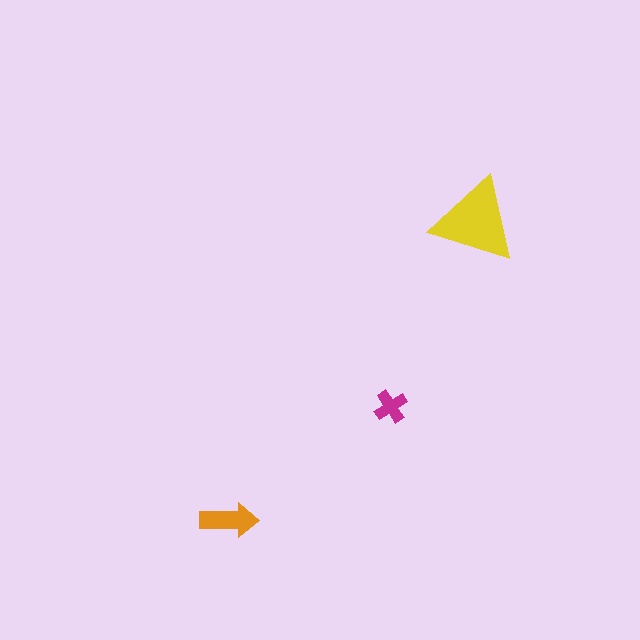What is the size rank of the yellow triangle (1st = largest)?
1st.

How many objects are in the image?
There are 3 objects in the image.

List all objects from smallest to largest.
The magenta cross, the orange arrow, the yellow triangle.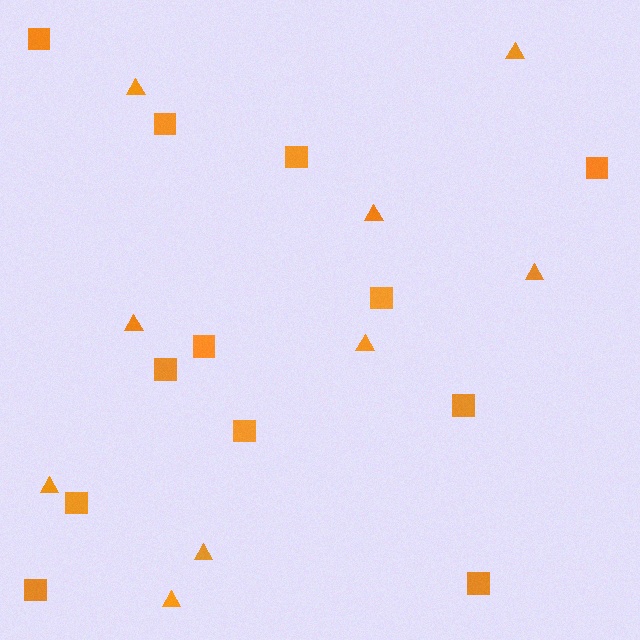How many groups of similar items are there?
There are 2 groups: one group of triangles (9) and one group of squares (12).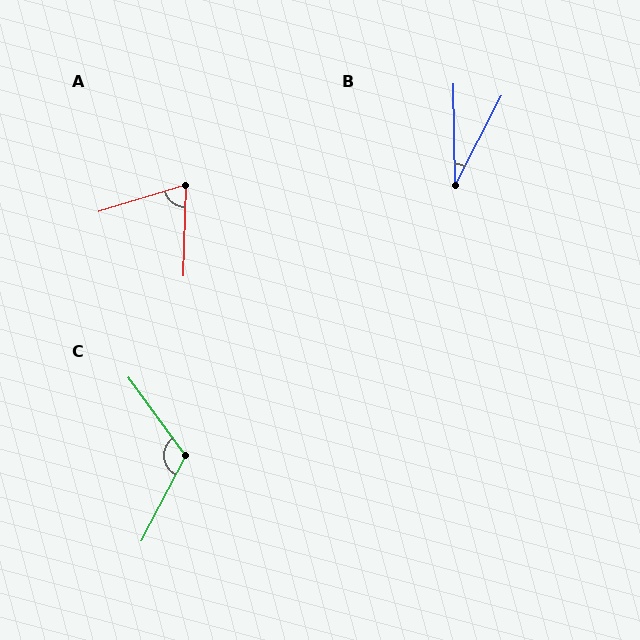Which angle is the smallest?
B, at approximately 28 degrees.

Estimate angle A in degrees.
Approximately 72 degrees.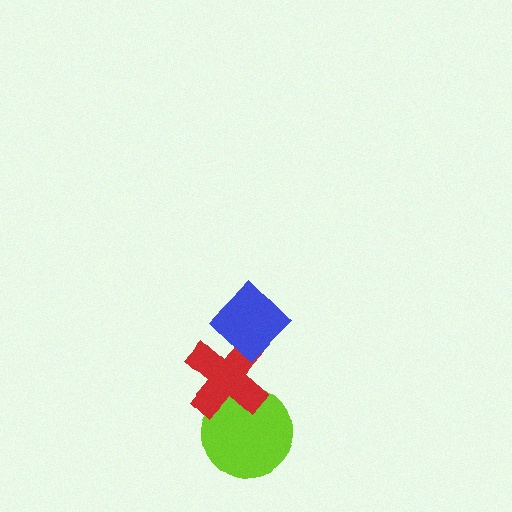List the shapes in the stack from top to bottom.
From top to bottom: the blue diamond, the red cross, the lime circle.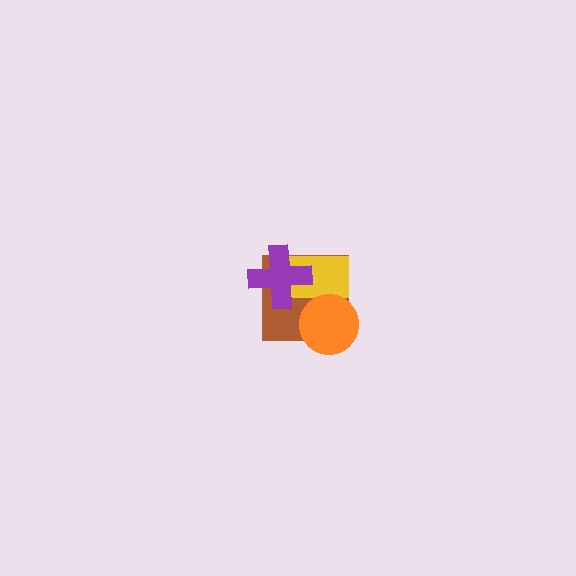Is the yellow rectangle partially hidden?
Yes, it is partially covered by another shape.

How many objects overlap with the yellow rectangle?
3 objects overlap with the yellow rectangle.